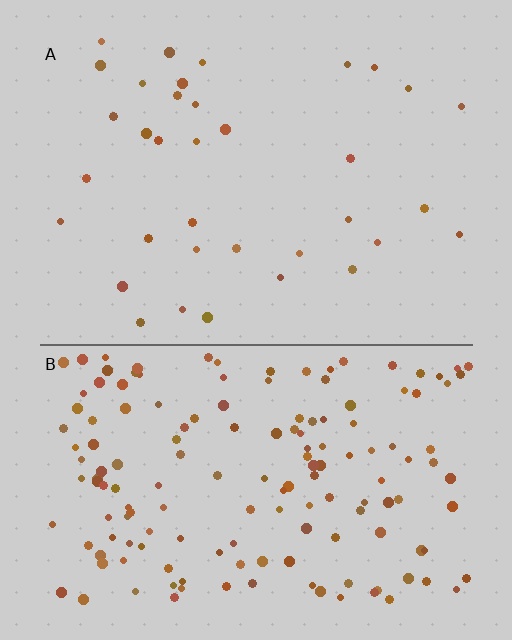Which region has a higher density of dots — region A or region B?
B (the bottom).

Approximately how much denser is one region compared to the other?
Approximately 4.5× — region B over region A.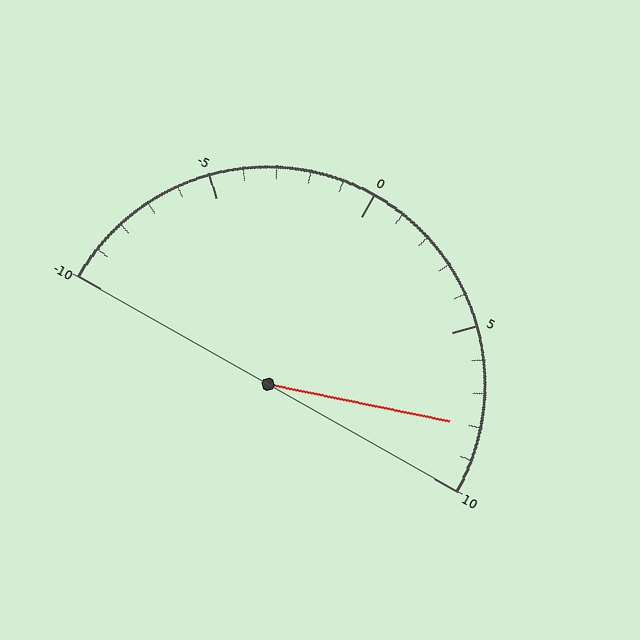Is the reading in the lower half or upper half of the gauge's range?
The reading is in the upper half of the range (-10 to 10).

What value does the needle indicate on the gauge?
The needle indicates approximately 8.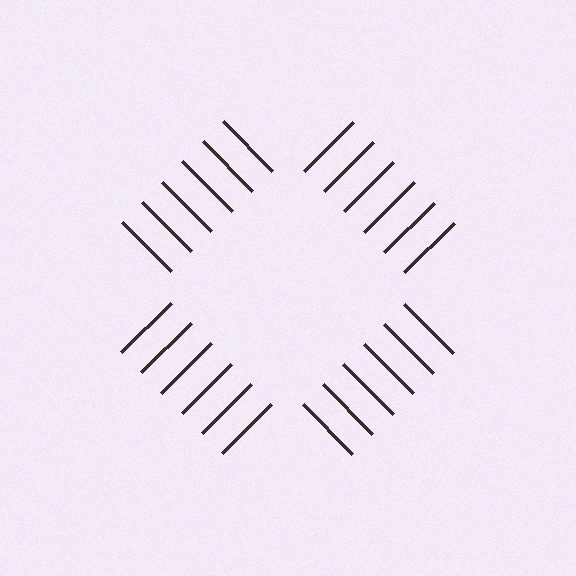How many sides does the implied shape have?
4 sides — the line-ends trace a square.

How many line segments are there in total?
24 — 6 along each of the 4 edges.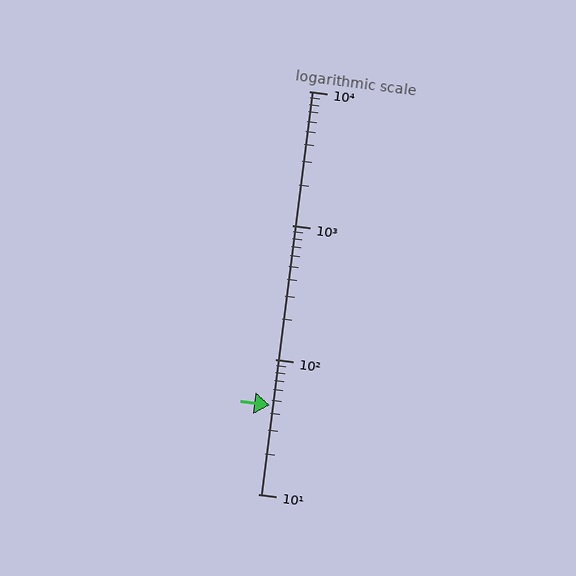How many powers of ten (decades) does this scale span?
The scale spans 3 decades, from 10 to 10000.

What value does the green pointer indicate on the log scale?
The pointer indicates approximately 46.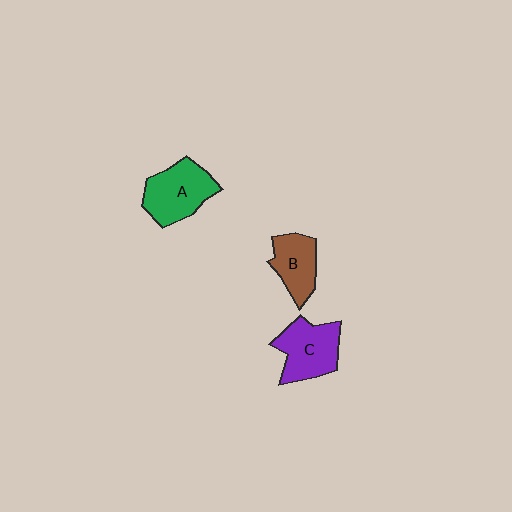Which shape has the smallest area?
Shape B (brown).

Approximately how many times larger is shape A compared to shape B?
Approximately 1.4 times.